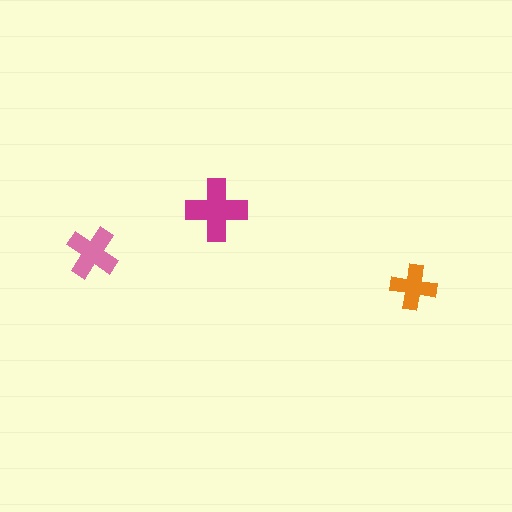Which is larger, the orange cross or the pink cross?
The pink one.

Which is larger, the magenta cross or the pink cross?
The magenta one.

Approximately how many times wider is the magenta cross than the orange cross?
About 1.5 times wider.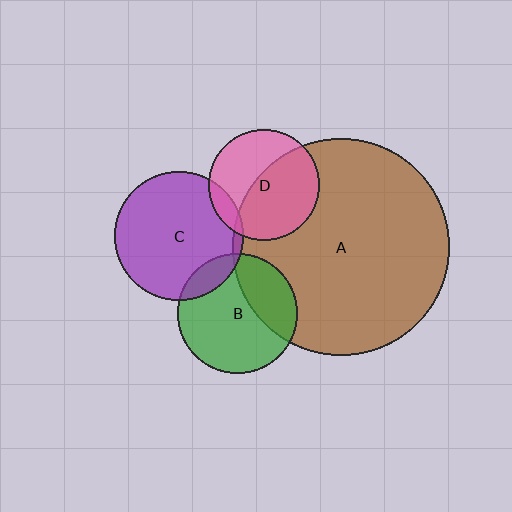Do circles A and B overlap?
Yes.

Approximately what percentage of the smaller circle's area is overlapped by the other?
Approximately 30%.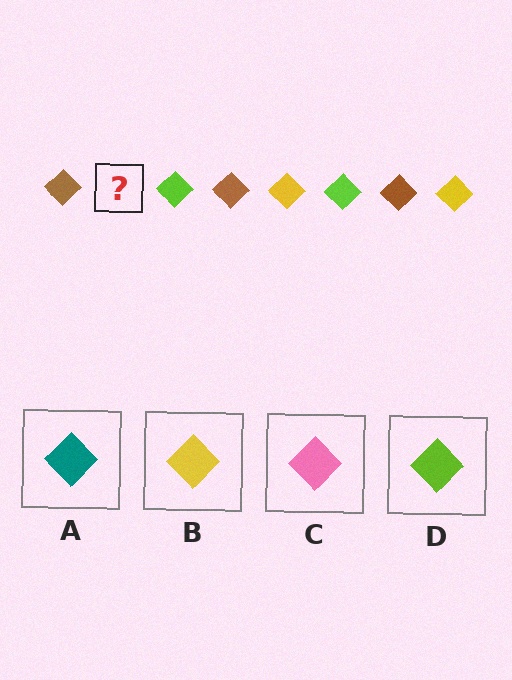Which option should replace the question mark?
Option B.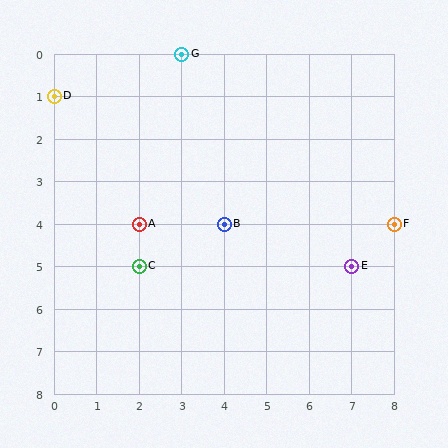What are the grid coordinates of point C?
Point C is at grid coordinates (2, 5).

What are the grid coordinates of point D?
Point D is at grid coordinates (0, 1).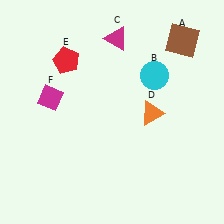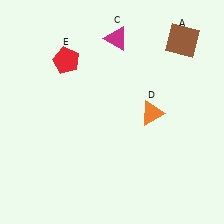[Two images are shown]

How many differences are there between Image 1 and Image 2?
There are 2 differences between the two images.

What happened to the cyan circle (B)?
The cyan circle (B) was removed in Image 2. It was in the top-right area of Image 1.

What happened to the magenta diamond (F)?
The magenta diamond (F) was removed in Image 2. It was in the top-left area of Image 1.